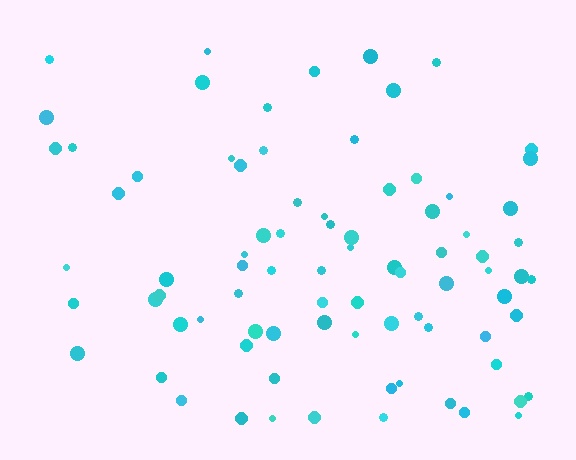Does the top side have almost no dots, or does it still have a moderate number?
Still a moderate number, just noticeably fewer than the bottom.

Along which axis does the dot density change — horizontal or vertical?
Vertical.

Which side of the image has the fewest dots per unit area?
The top.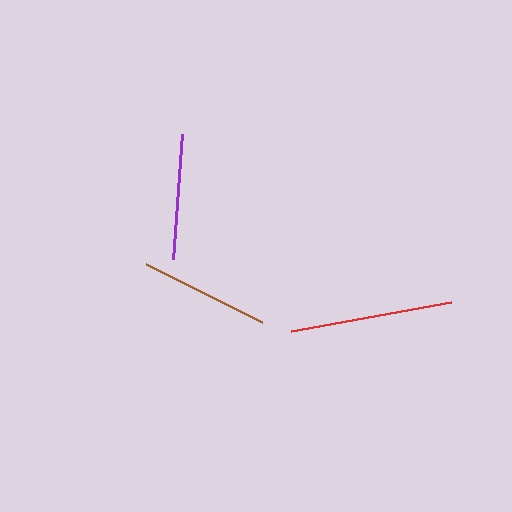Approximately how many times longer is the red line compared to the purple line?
The red line is approximately 1.3 times the length of the purple line.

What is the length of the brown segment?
The brown segment is approximately 129 pixels long.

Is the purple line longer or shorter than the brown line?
The brown line is longer than the purple line.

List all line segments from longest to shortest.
From longest to shortest: red, brown, purple.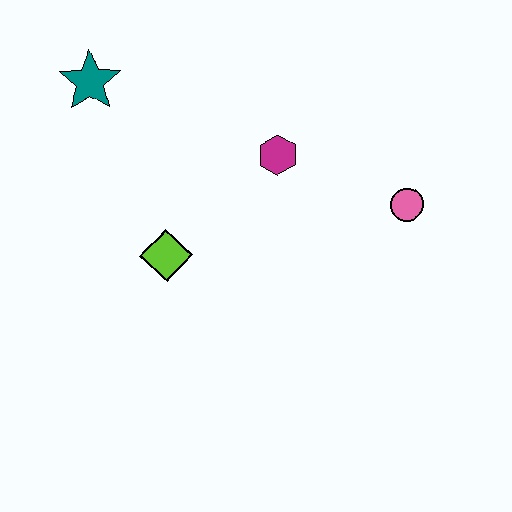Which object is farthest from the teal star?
The pink circle is farthest from the teal star.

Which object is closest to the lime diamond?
The magenta hexagon is closest to the lime diamond.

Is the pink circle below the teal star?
Yes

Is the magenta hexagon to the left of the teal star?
No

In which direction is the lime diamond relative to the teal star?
The lime diamond is below the teal star.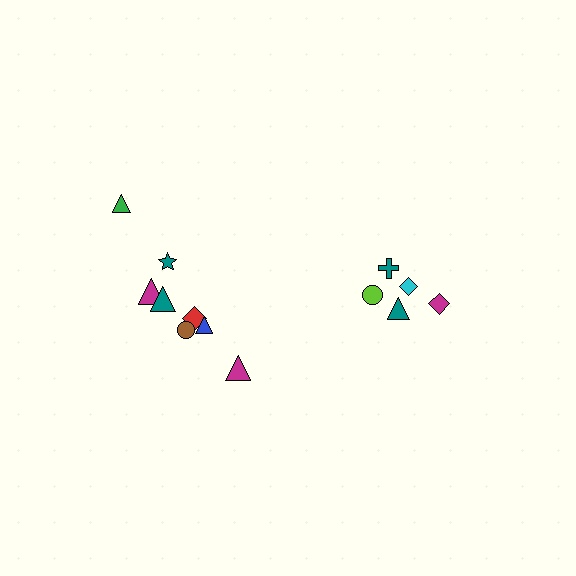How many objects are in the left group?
There are 8 objects.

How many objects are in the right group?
There are 5 objects.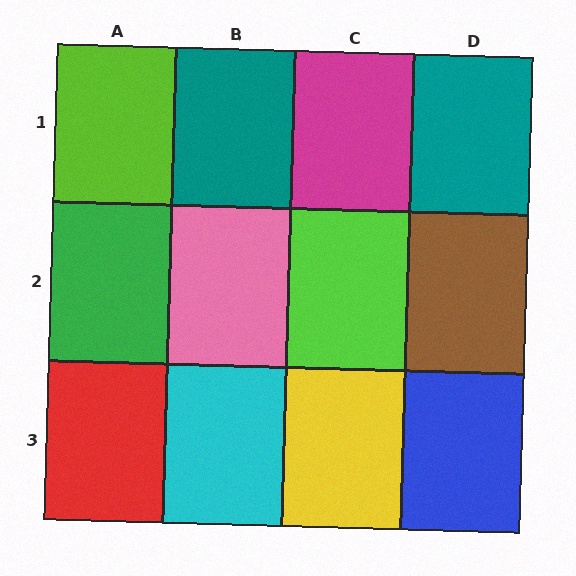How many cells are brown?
1 cell is brown.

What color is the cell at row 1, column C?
Magenta.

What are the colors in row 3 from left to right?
Red, cyan, yellow, blue.